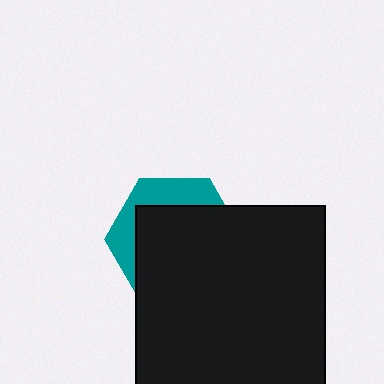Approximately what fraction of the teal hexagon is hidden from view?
Roughly 69% of the teal hexagon is hidden behind the black rectangle.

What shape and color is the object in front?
The object in front is a black rectangle.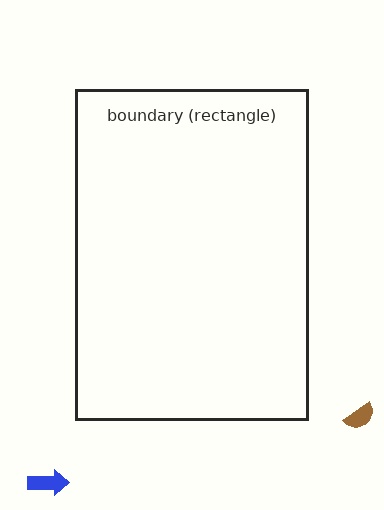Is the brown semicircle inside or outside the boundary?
Outside.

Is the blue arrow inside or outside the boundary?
Outside.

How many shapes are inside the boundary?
0 inside, 2 outside.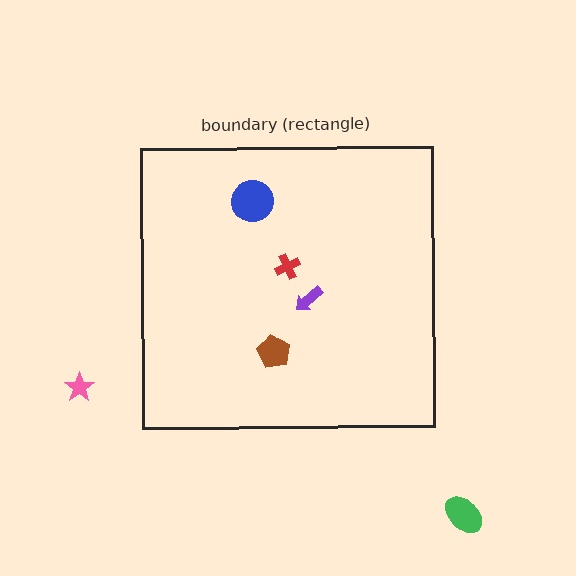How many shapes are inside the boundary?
4 inside, 2 outside.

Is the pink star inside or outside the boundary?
Outside.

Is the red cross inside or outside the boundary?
Inside.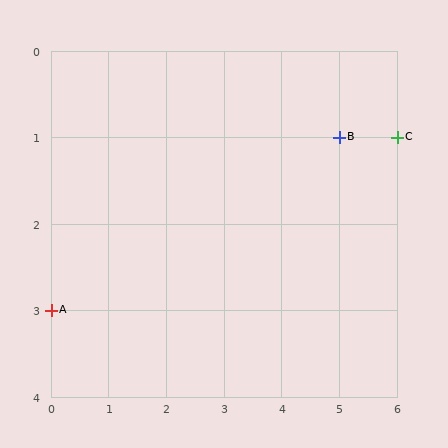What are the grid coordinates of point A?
Point A is at grid coordinates (0, 3).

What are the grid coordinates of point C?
Point C is at grid coordinates (6, 1).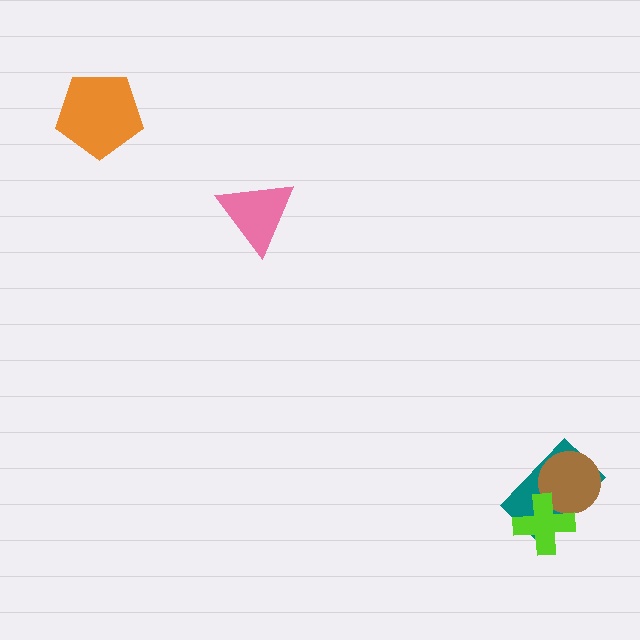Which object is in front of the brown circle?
The lime cross is in front of the brown circle.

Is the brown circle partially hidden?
Yes, it is partially covered by another shape.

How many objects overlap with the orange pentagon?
0 objects overlap with the orange pentagon.